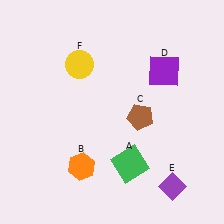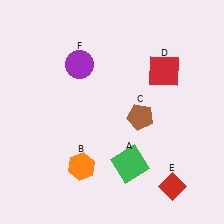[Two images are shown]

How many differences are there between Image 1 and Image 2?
There are 3 differences between the two images.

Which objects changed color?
D changed from purple to red. E changed from purple to red. F changed from yellow to purple.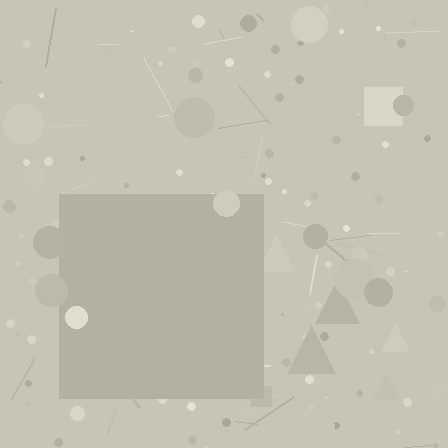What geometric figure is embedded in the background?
A square is embedded in the background.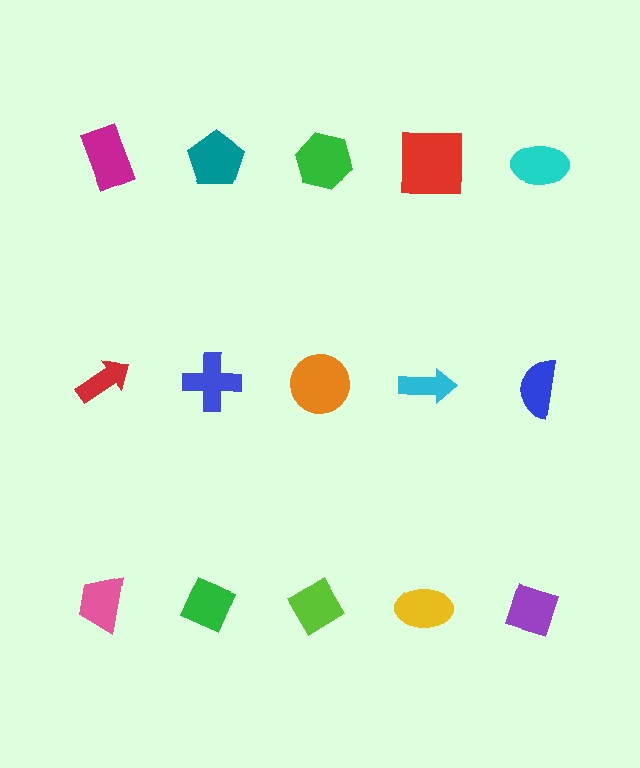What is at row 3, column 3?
A lime diamond.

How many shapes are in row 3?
5 shapes.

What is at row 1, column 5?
A cyan ellipse.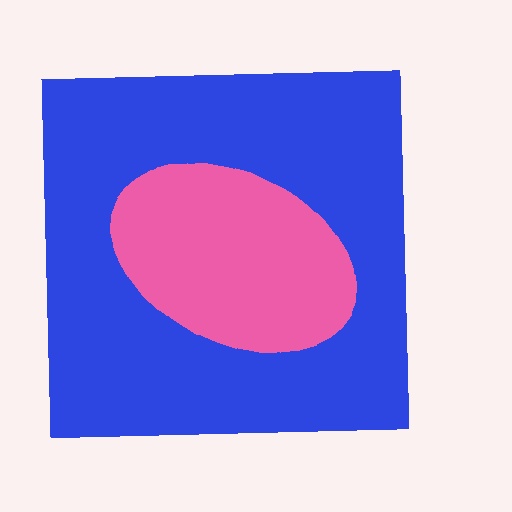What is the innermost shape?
The pink ellipse.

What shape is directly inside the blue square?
The pink ellipse.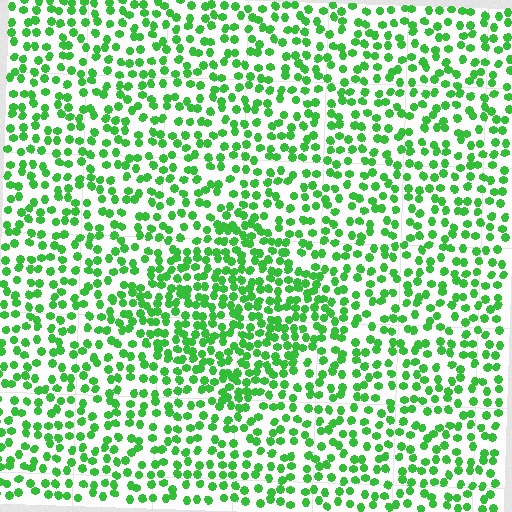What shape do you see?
I see a diamond.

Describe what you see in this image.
The image contains small green elements arranged at two different densities. A diamond-shaped region is visible where the elements are more densely packed than the surrounding area.